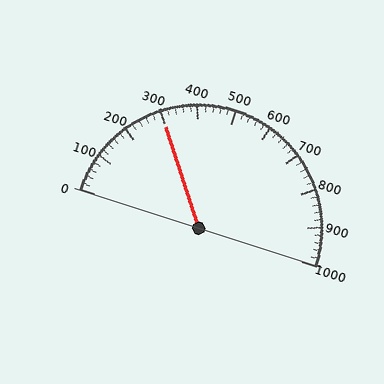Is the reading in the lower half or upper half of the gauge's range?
The reading is in the lower half of the range (0 to 1000).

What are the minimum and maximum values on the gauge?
The gauge ranges from 0 to 1000.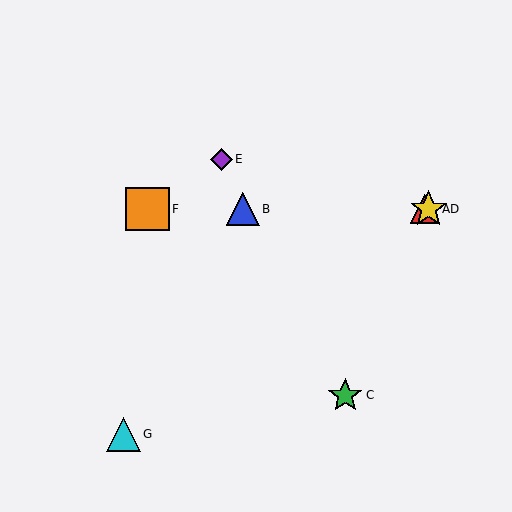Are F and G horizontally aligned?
No, F is at y≈209 and G is at y≈434.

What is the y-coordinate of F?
Object F is at y≈209.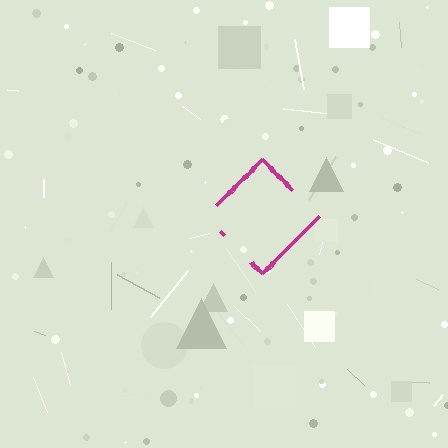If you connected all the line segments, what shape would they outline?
They would outline a diamond.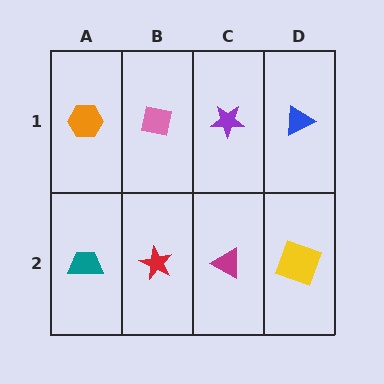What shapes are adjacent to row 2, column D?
A blue triangle (row 1, column D), a magenta triangle (row 2, column C).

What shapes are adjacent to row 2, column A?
An orange hexagon (row 1, column A), a red star (row 2, column B).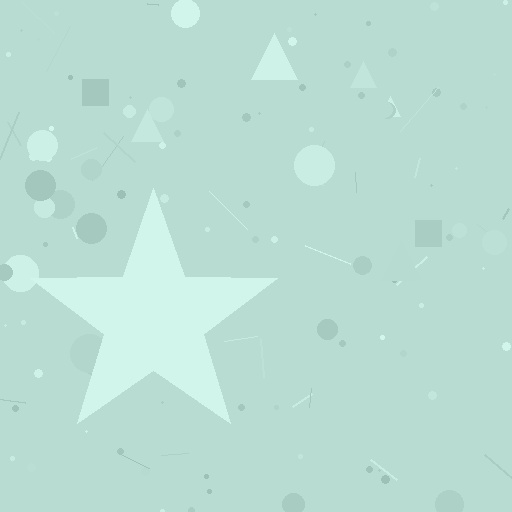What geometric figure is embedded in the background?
A star is embedded in the background.